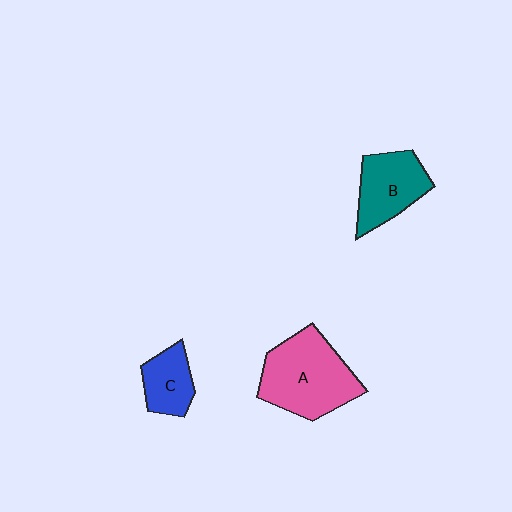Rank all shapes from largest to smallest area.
From largest to smallest: A (pink), B (teal), C (blue).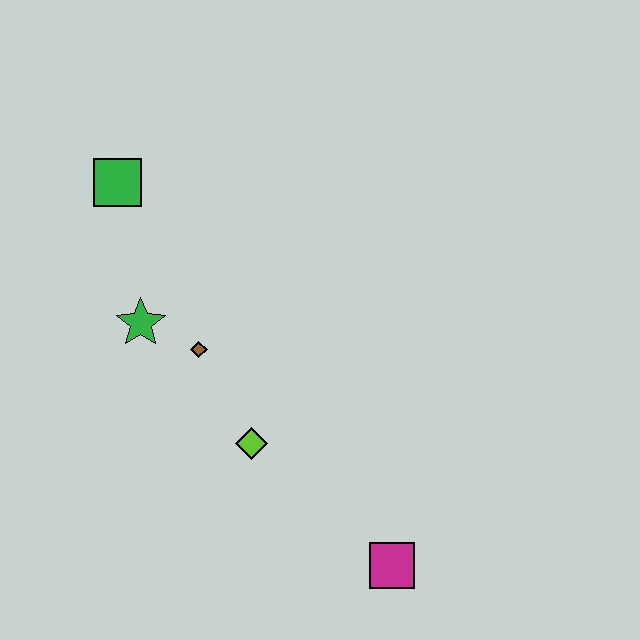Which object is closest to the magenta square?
The lime diamond is closest to the magenta square.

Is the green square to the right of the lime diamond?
No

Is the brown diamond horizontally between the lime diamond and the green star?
Yes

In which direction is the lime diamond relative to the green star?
The lime diamond is below the green star.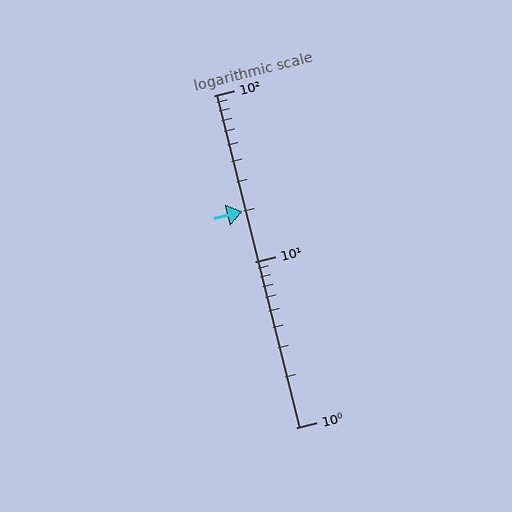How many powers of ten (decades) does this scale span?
The scale spans 2 decades, from 1 to 100.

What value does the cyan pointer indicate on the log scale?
The pointer indicates approximately 20.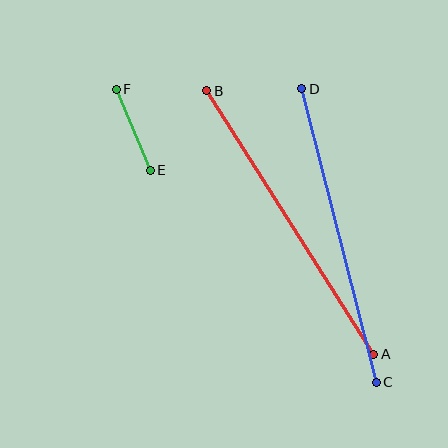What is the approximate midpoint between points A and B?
The midpoint is at approximately (290, 222) pixels.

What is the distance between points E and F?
The distance is approximately 88 pixels.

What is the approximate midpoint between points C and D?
The midpoint is at approximately (339, 236) pixels.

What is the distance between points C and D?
The distance is approximately 303 pixels.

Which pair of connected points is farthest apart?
Points A and B are farthest apart.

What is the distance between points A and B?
The distance is approximately 312 pixels.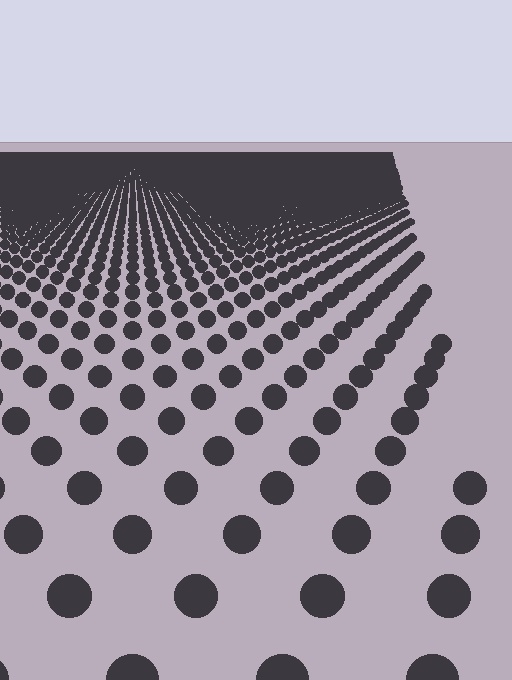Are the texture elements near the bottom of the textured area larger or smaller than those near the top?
Larger. Near the bottom, elements are closer to the viewer and appear at a bigger on-screen size.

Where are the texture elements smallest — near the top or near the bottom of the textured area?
Near the top.